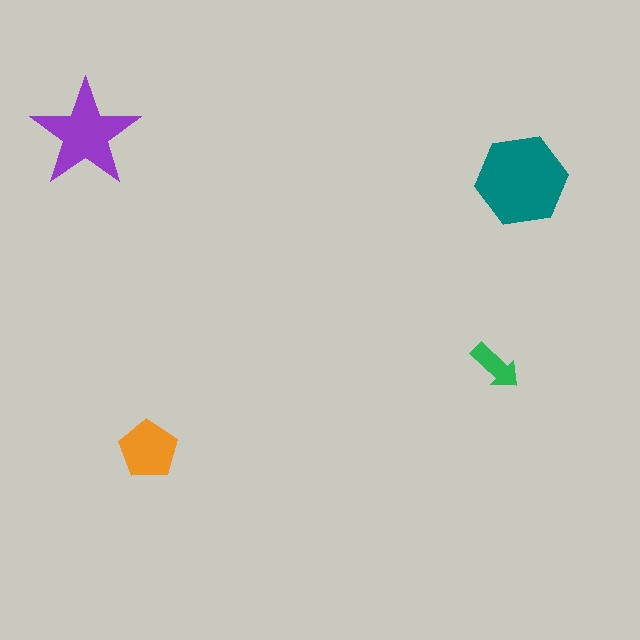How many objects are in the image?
There are 4 objects in the image.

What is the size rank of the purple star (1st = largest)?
2nd.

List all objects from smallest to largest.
The green arrow, the orange pentagon, the purple star, the teal hexagon.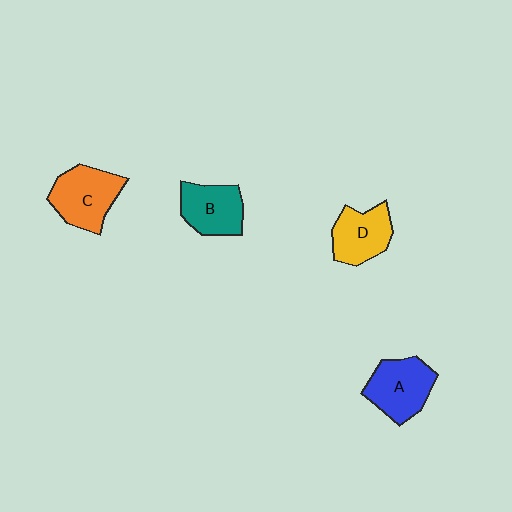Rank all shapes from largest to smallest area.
From largest to smallest: C (orange), A (blue), B (teal), D (yellow).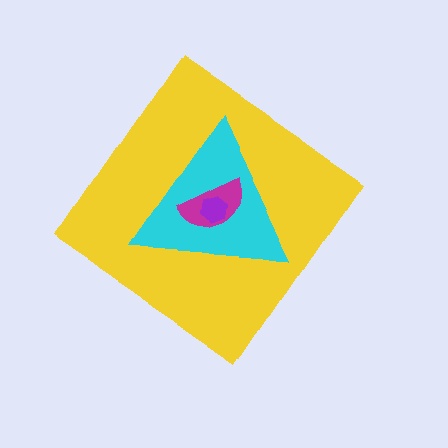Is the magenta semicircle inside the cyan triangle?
Yes.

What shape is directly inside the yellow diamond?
The cyan triangle.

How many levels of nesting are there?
4.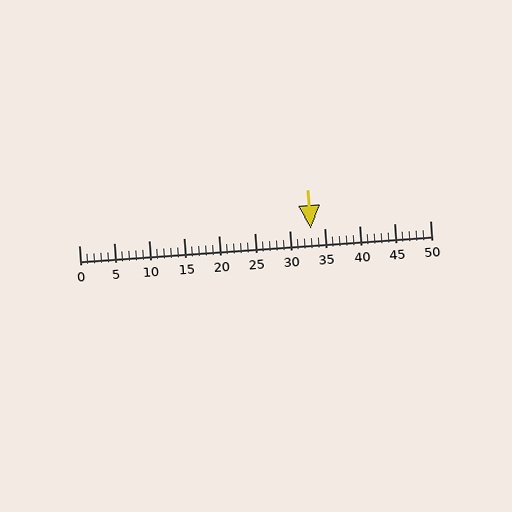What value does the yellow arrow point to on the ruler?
The yellow arrow points to approximately 33.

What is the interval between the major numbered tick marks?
The major tick marks are spaced 5 units apart.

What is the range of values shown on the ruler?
The ruler shows values from 0 to 50.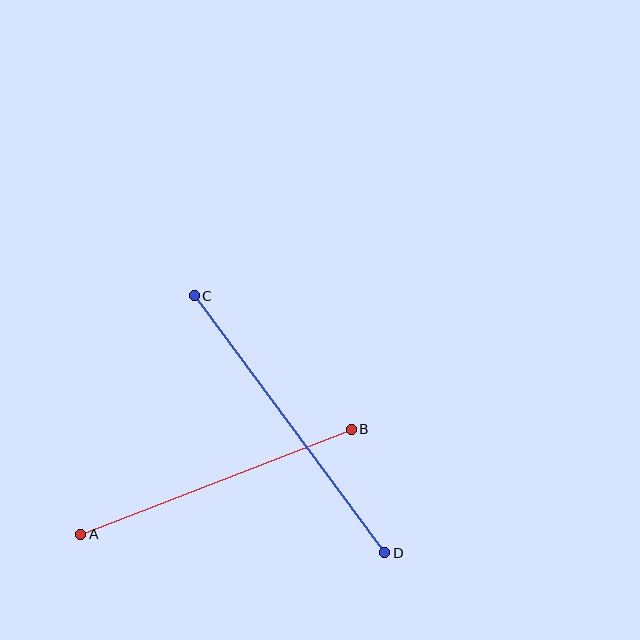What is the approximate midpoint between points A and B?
The midpoint is at approximately (216, 482) pixels.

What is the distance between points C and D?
The distance is approximately 320 pixels.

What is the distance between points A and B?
The distance is approximately 290 pixels.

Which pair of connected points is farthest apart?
Points C and D are farthest apart.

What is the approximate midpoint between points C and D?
The midpoint is at approximately (290, 424) pixels.